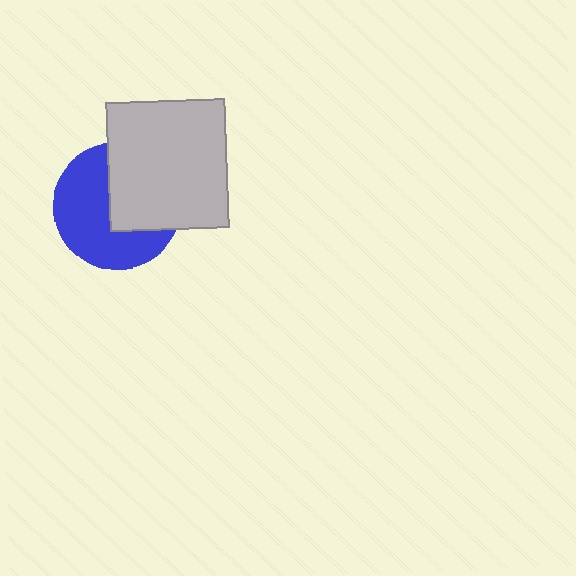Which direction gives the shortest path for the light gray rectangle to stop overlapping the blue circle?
Moving right gives the shortest separation.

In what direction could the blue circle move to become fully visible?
The blue circle could move left. That would shift it out from behind the light gray rectangle entirely.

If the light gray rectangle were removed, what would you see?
You would see the complete blue circle.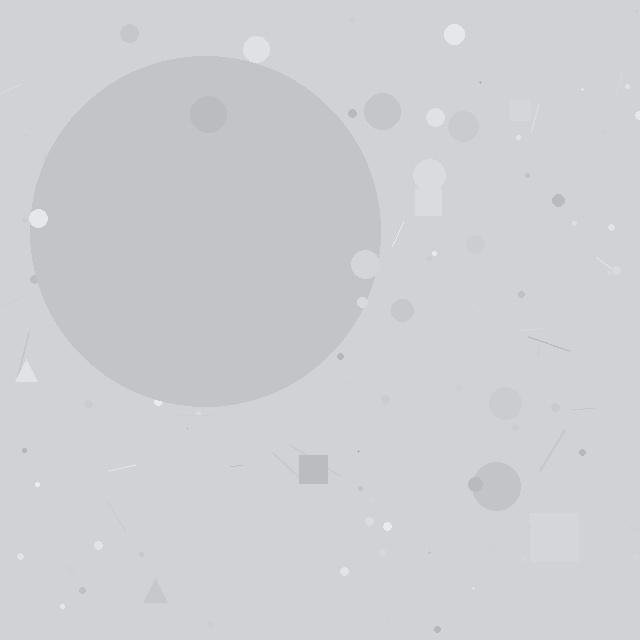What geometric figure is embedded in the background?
A circle is embedded in the background.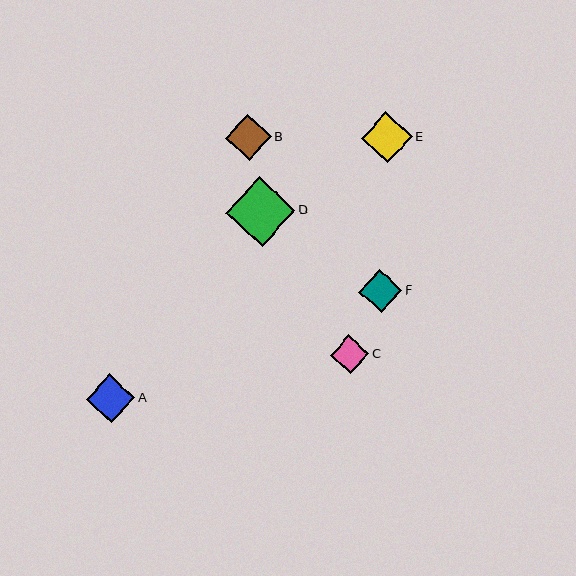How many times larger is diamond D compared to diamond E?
Diamond D is approximately 1.4 times the size of diamond E.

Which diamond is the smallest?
Diamond C is the smallest with a size of approximately 39 pixels.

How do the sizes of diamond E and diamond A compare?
Diamond E and diamond A are approximately the same size.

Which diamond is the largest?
Diamond D is the largest with a size of approximately 69 pixels.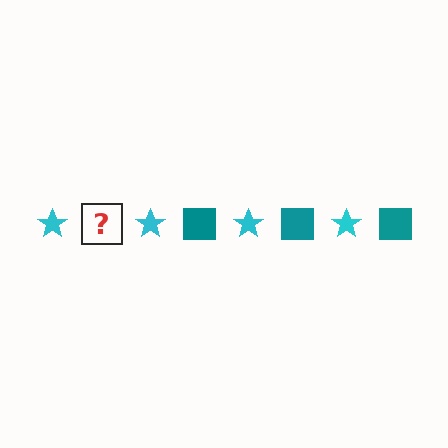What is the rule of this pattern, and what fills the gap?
The rule is that the pattern alternates between cyan star and teal square. The gap should be filled with a teal square.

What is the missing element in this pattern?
The missing element is a teal square.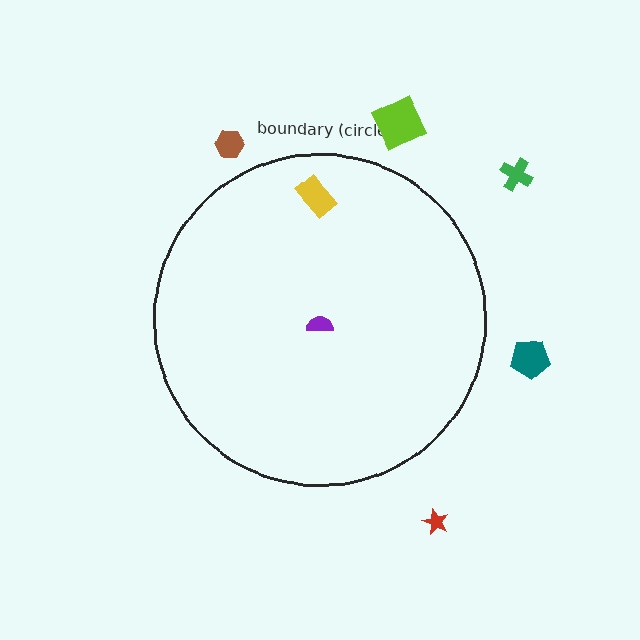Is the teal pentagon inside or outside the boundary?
Outside.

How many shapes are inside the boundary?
2 inside, 5 outside.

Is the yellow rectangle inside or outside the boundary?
Inside.